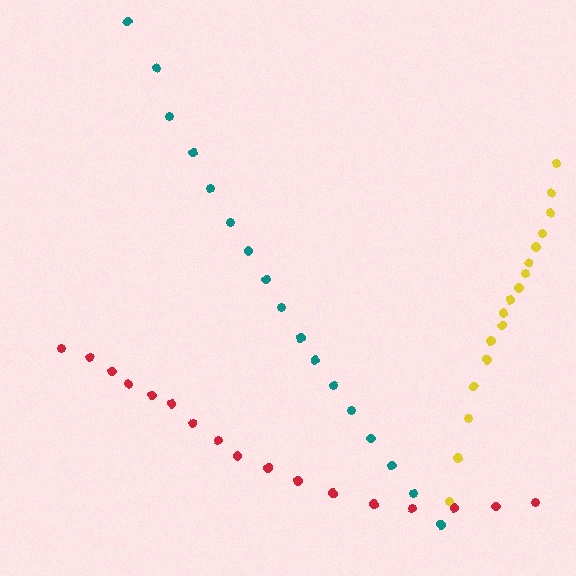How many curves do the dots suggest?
There are 3 distinct paths.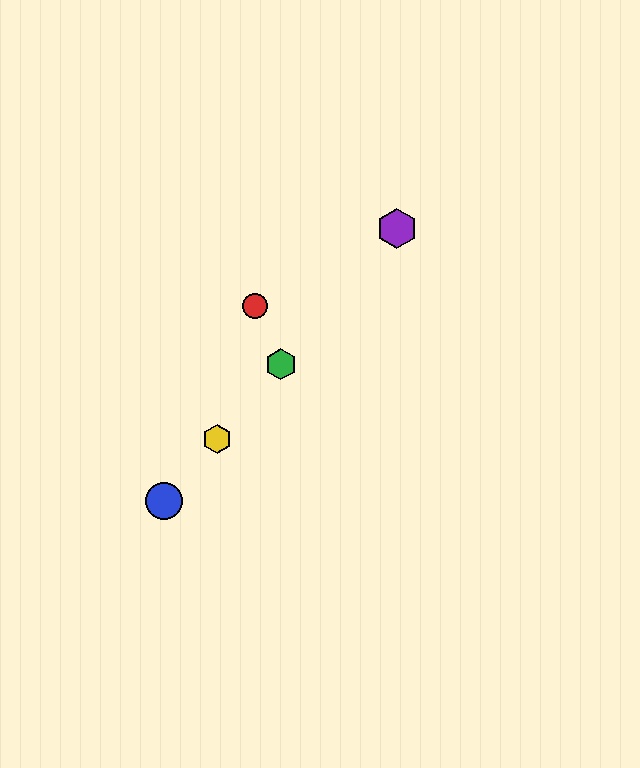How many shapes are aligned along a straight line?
4 shapes (the blue circle, the green hexagon, the yellow hexagon, the purple hexagon) are aligned along a straight line.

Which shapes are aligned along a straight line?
The blue circle, the green hexagon, the yellow hexagon, the purple hexagon are aligned along a straight line.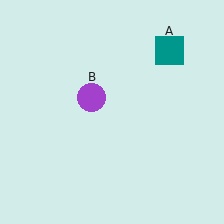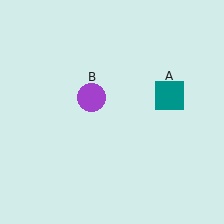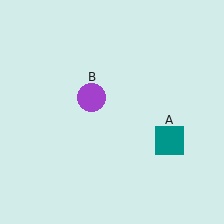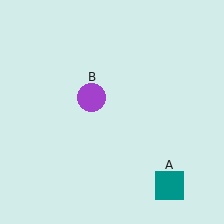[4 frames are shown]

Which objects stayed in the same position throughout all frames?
Purple circle (object B) remained stationary.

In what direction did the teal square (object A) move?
The teal square (object A) moved down.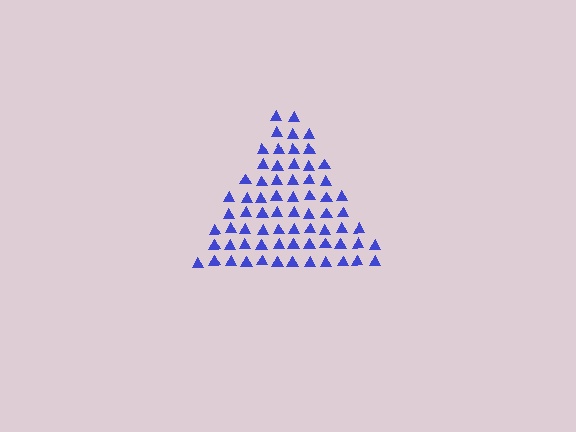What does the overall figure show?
The overall figure shows a triangle.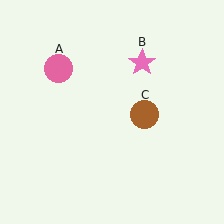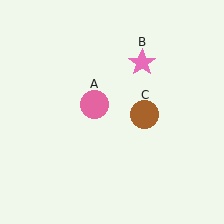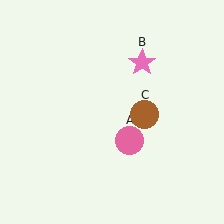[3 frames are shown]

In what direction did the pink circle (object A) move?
The pink circle (object A) moved down and to the right.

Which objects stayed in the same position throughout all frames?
Pink star (object B) and brown circle (object C) remained stationary.